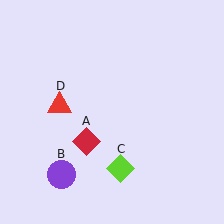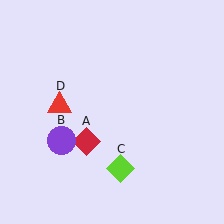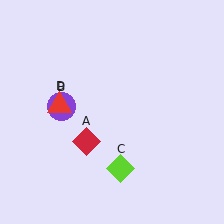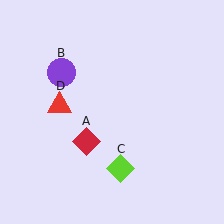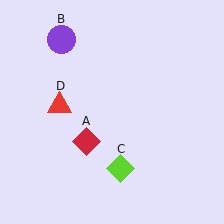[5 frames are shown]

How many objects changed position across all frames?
1 object changed position: purple circle (object B).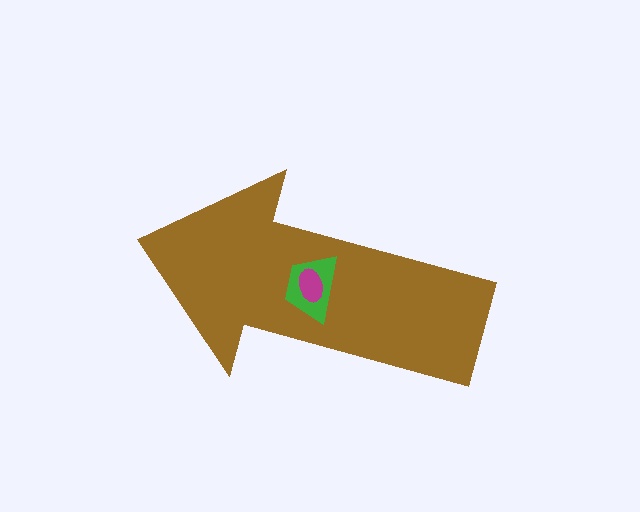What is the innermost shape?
The magenta ellipse.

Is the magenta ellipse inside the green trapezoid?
Yes.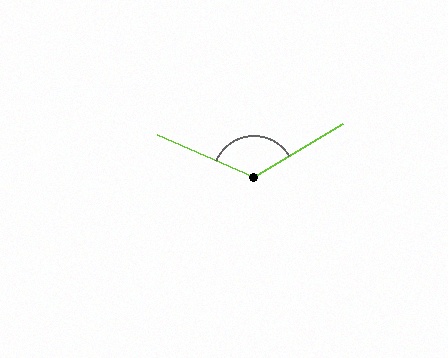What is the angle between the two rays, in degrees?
Approximately 126 degrees.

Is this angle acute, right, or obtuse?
It is obtuse.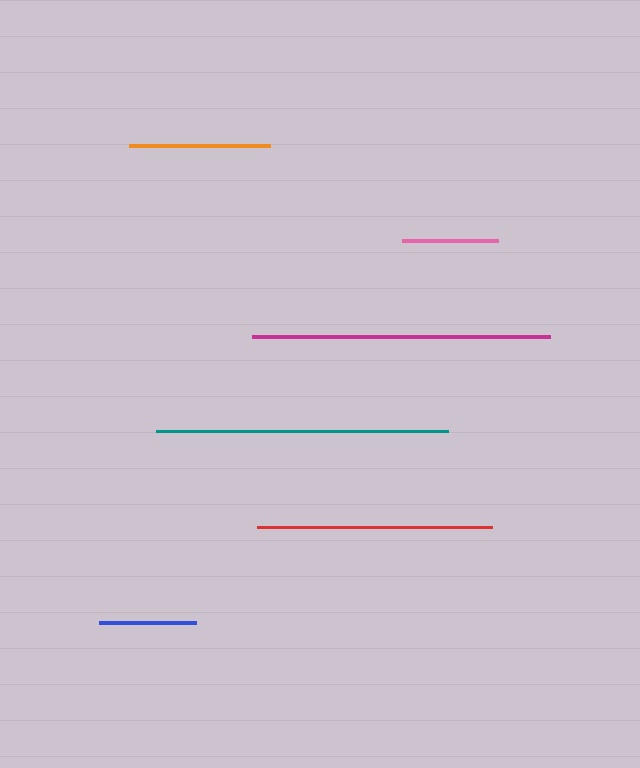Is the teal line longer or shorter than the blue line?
The teal line is longer than the blue line.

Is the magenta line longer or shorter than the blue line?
The magenta line is longer than the blue line.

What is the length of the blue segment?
The blue segment is approximately 98 pixels long.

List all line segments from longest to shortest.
From longest to shortest: magenta, teal, red, orange, blue, pink.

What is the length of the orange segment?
The orange segment is approximately 141 pixels long.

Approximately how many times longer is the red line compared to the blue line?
The red line is approximately 2.4 times the length of the blue line.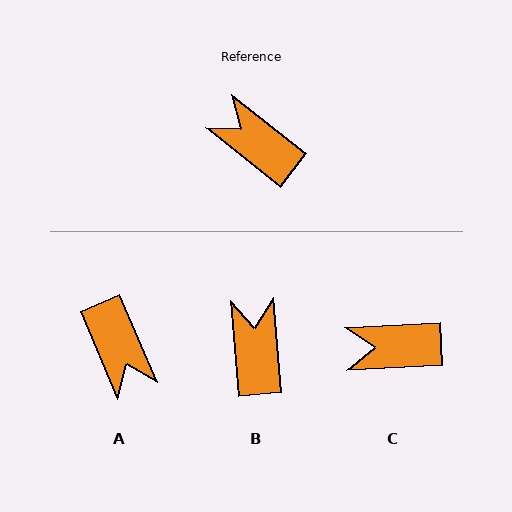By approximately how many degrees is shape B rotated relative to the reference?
Approximately 47 degrees clockwise.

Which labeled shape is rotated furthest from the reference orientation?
A, about 151 degrees away.